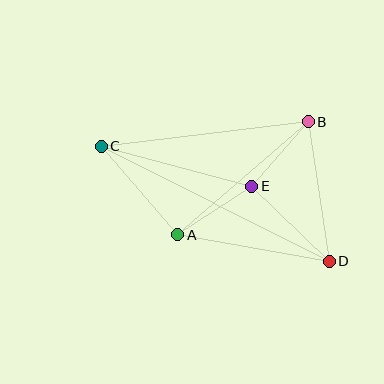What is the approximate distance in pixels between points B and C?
The distance between B and C is approximately 208 pixels.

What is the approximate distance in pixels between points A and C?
The distance between A and C is approximately 117 pixels.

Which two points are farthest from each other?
Points C and D are farthest from each other.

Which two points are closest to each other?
Points B and E are closest to each other.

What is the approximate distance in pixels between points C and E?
The distance between C and E is approximately 156 pixels.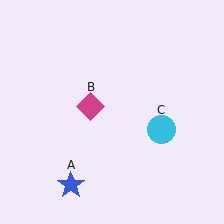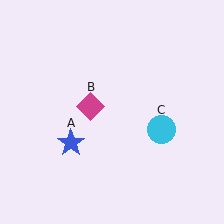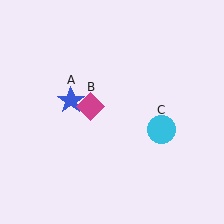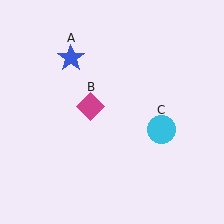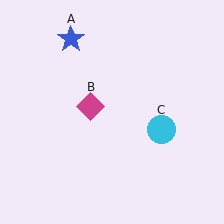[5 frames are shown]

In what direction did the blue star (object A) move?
The blue star (object A) moved up.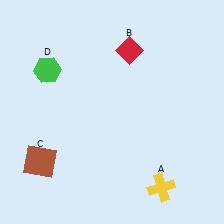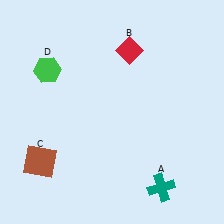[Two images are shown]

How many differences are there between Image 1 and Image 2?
There is 1 difference between the two images.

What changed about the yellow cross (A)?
In Image 1, A is yellow. In Image 2, it changed to teal.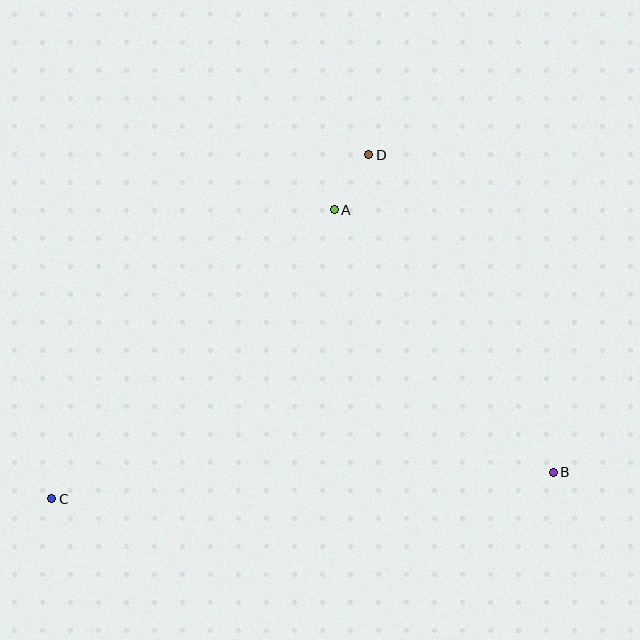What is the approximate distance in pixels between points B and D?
The distance between B and D is approximately 367 pixels.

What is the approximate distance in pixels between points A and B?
The distance between A and B is approximately 342 pixels.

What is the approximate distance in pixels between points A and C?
The distance between A and C is approximately 404 pixels.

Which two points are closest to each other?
Points A and D are closest to each other.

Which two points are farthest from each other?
Points B and C are farthest from each other.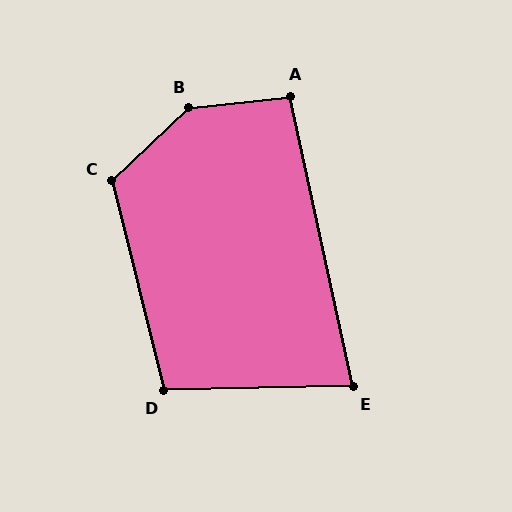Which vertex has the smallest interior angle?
E, at approximately 79 degrees.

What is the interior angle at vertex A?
Approximately 96 degrees (obtuse).